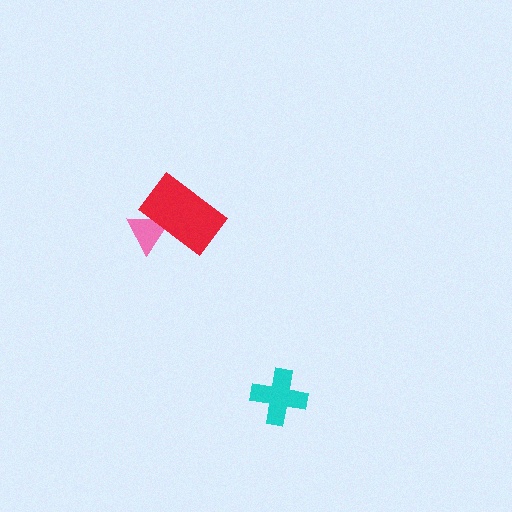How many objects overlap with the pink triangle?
1 object overlaps with the pink triangle.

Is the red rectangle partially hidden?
No, no other shape covers it.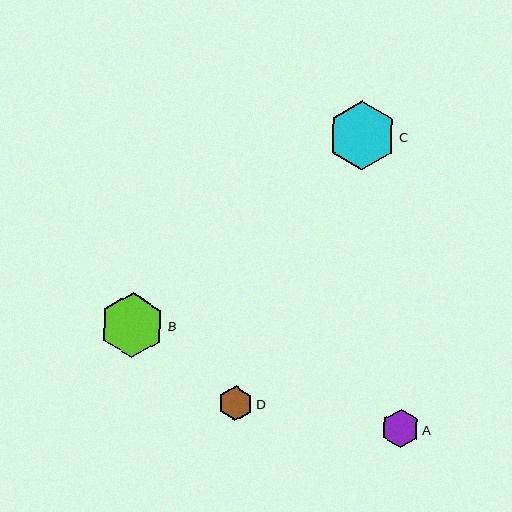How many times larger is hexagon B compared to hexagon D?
Hexagon B is approximately 1.9 times the size of hexagon D.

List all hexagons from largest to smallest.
From largest to smallest: C, B, A, D.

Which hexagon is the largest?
Hexagon C is the largest with a size of approximately 68 pixels.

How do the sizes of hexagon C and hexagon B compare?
Hexagon C and hexagon B are approximately the same size.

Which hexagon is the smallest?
Hexagon D is the smallest with a size of approximately 34 pixels.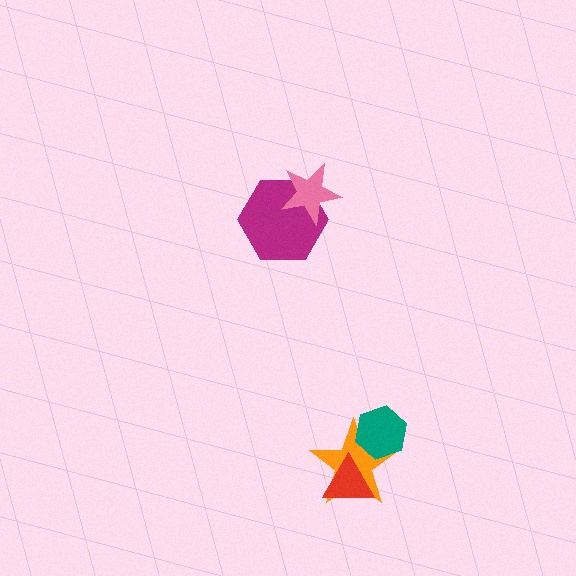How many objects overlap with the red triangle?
1 object overlaps with the red triangle.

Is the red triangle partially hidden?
No, no other shape covers it.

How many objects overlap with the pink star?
1 object overlaps with the pink star.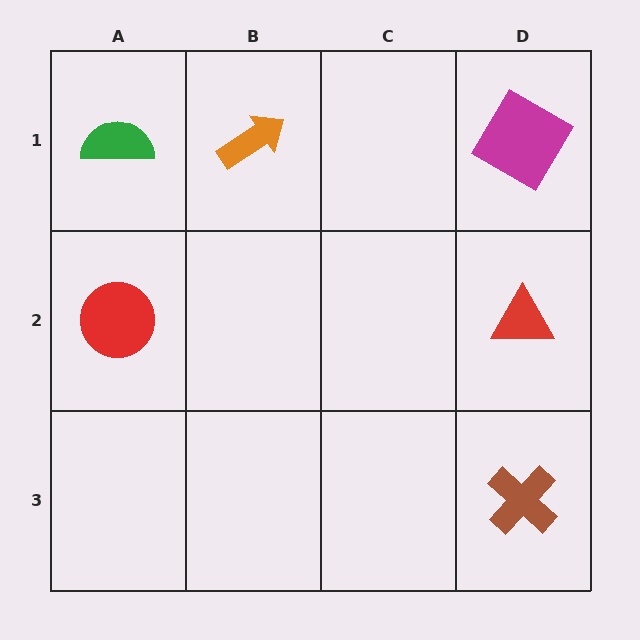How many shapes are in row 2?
2 shapes.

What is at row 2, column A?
A red circle.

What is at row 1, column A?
A green semicircle.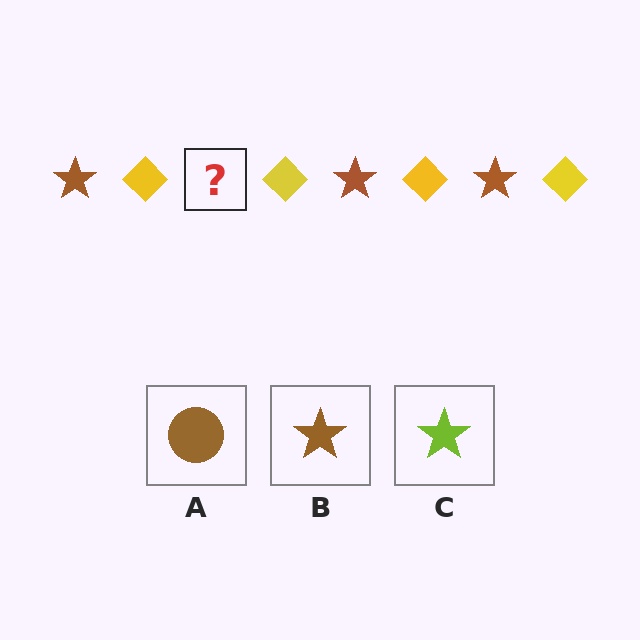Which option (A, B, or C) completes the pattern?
B.